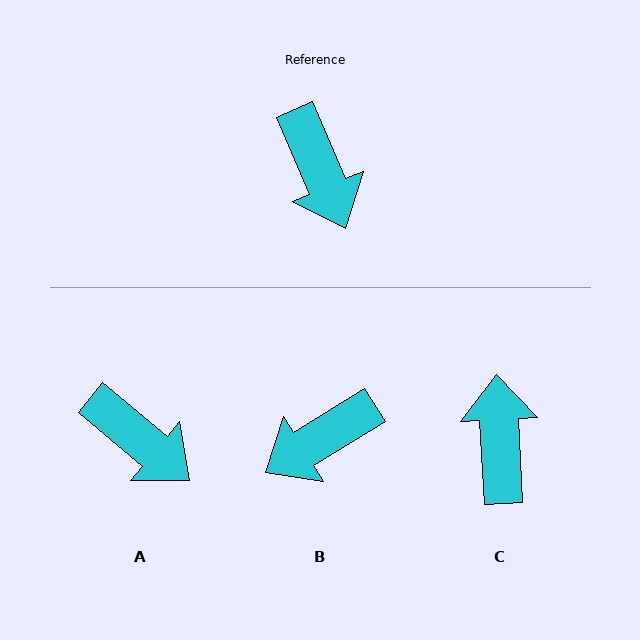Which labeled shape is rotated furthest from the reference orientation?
C, about 160 degrees away.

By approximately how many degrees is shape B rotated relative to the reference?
Approximately 82 degrees clockwise.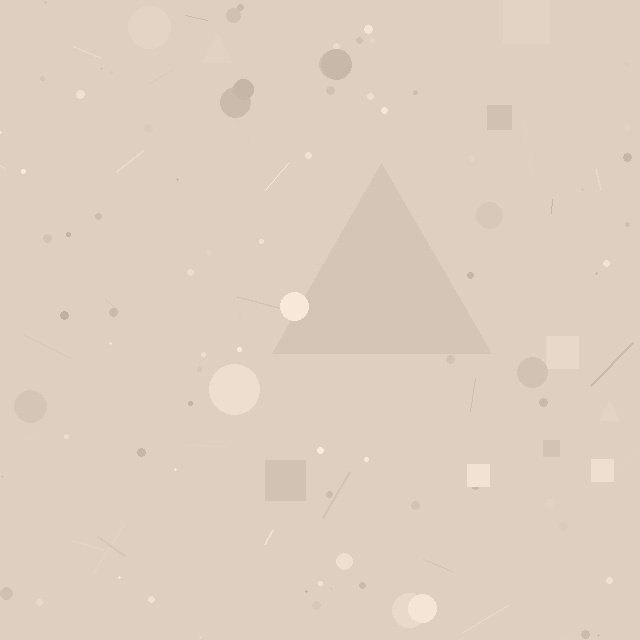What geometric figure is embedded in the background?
A triangle is embedded in the background.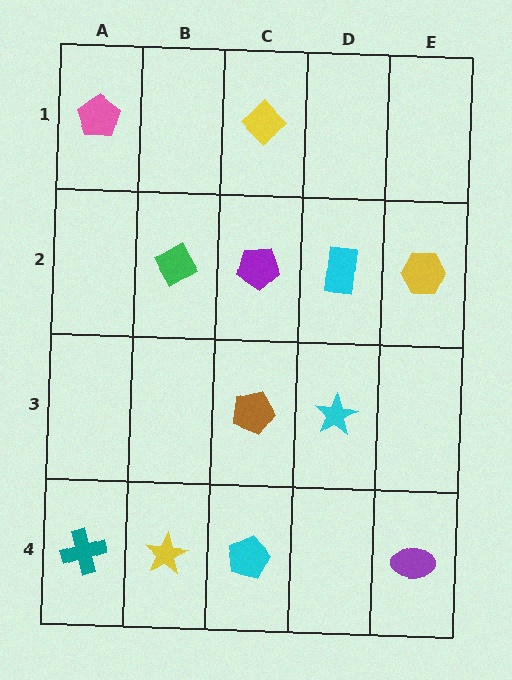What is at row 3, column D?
A cyan star.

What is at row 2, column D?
A cyan rectangle.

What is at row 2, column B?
A green diamond.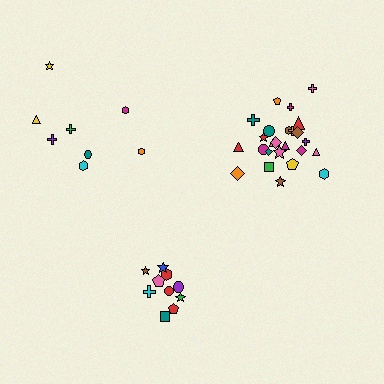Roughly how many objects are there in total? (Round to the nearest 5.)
Roughly 45 objects in total.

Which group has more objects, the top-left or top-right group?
The top-right group.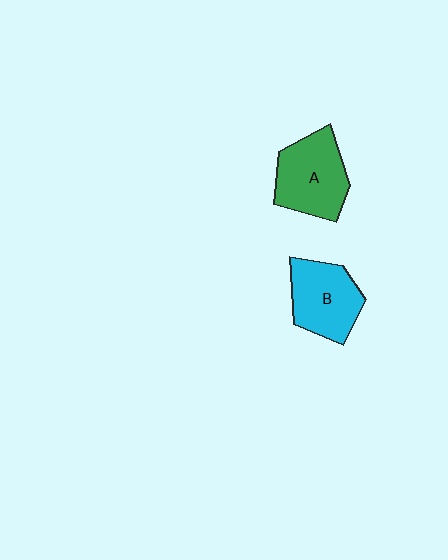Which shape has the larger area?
Shape A (green).